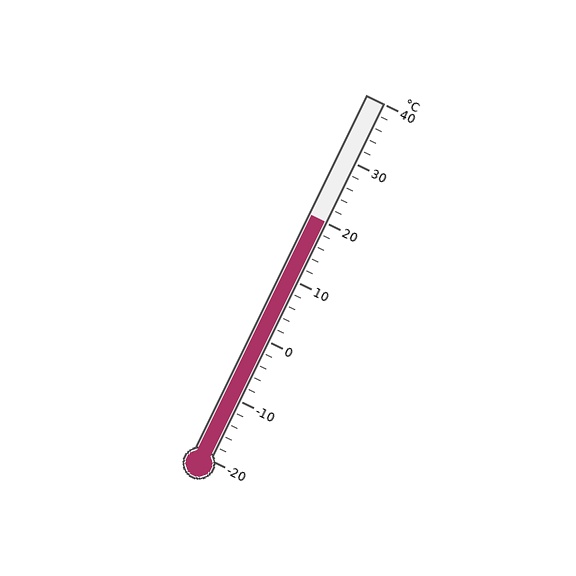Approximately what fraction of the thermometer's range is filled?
The thermometer is filled to approximately 65% of its range.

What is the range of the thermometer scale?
The thermometer scale ranges from -20°C to 40°C.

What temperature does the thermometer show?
The thermometer shows approximately 20°C.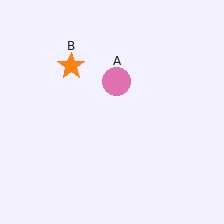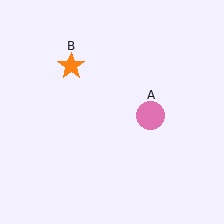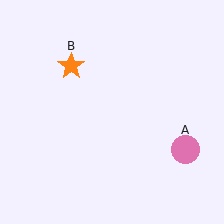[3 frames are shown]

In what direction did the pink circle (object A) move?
The pink circle (object A) moved down and to the right.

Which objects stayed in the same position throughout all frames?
Orange star (object B) remained stationary.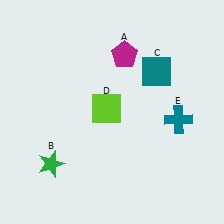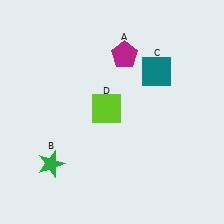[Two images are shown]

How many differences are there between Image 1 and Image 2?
There is 1 difference between the two images.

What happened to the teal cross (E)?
The teal cross (E) was removed in Image 2. It was in the bottom-right area of Image 1.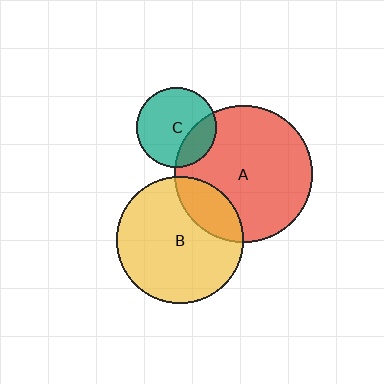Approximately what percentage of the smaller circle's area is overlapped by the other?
Approximately 25%.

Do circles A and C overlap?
Yes.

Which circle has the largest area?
Circle A (red).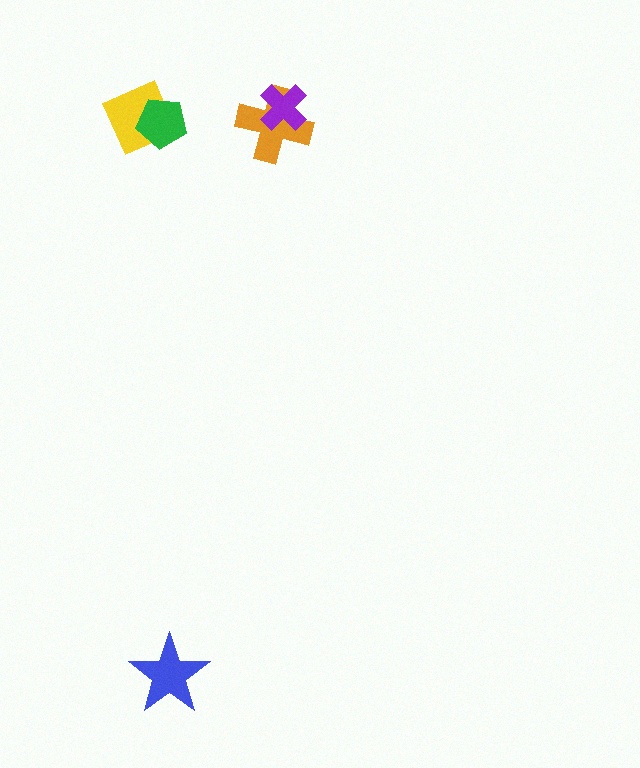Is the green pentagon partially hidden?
No, no other shape covers it.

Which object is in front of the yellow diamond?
The green pentagon is in front of the yellow diamond.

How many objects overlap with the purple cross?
1 object overlaps with the purple cross.